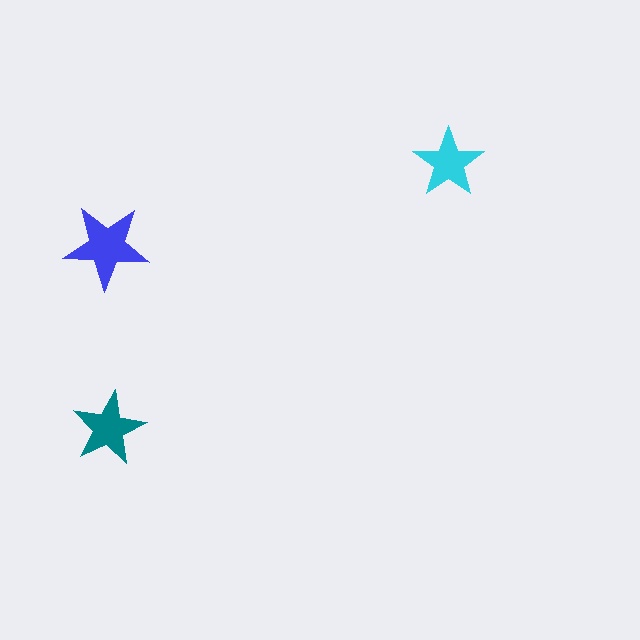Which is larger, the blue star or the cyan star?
The blue one.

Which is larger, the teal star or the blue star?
The blue one.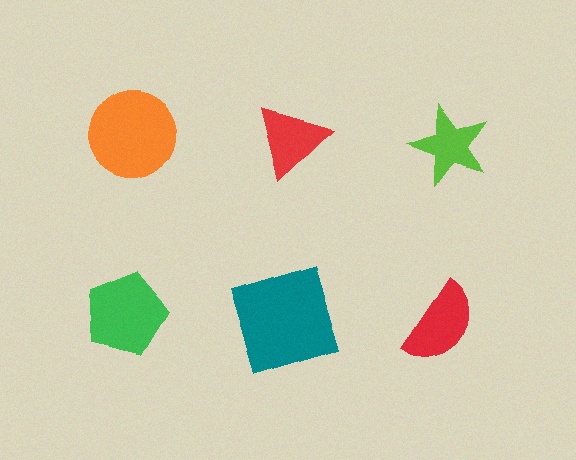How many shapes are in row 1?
3 shapes.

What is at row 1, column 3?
A lime star.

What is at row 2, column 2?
A teal square.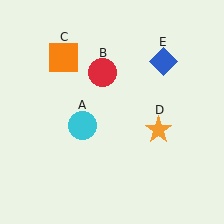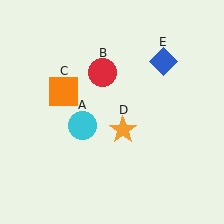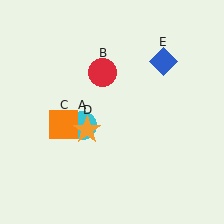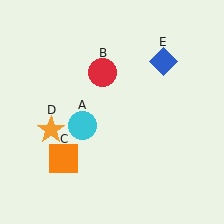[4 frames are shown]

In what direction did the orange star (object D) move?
The orange star (object D) moved left.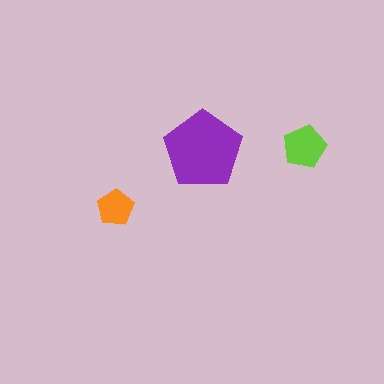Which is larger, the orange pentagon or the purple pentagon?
The purple one.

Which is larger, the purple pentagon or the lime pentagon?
The purple one.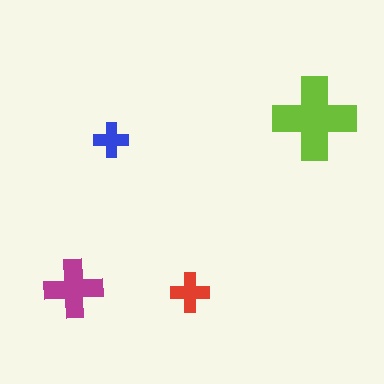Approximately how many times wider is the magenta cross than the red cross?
About 1.5 times wider.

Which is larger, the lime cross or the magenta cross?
The lime one.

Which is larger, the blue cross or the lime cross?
The lime one.